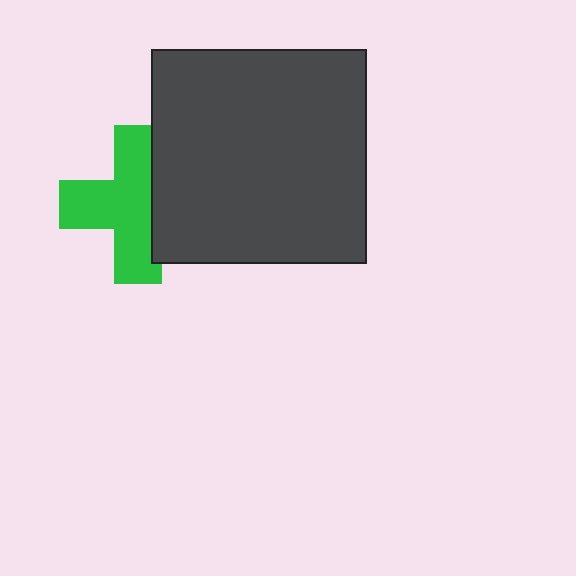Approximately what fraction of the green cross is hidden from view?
Roughly 32% of the green cross is hidden behind the dark gray square.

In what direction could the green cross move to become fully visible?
The green cross could move left. That would shift it out from behind the dark gray square entirely.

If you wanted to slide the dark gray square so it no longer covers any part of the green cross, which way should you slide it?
Slide it right — that is the most direct way to separate the two shapes.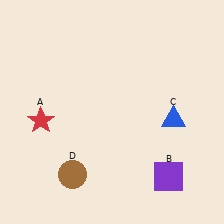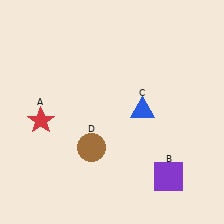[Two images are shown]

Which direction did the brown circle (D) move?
The brown circle (D) moved up.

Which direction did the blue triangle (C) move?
The blue triangle (C) moved left.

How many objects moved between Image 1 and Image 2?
2 objects moved between the two images.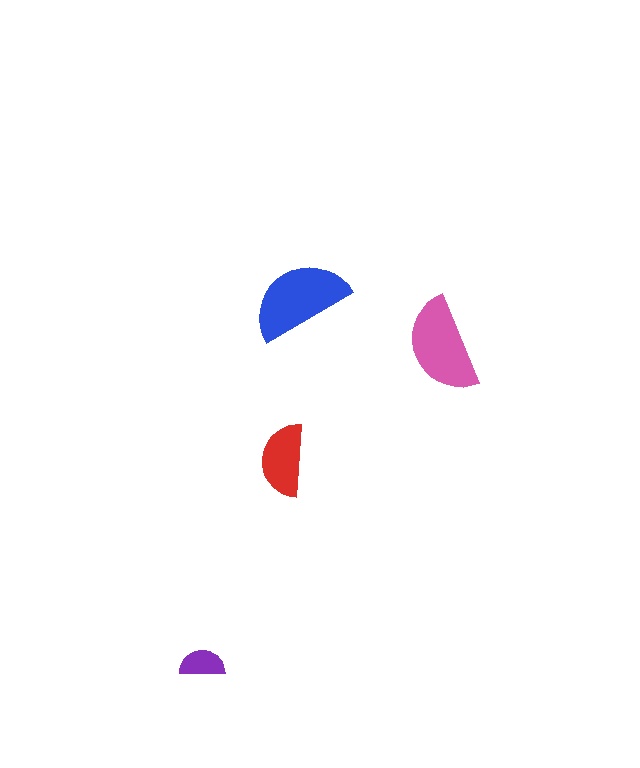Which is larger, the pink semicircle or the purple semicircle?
The pink one.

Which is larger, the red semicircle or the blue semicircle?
The blue one.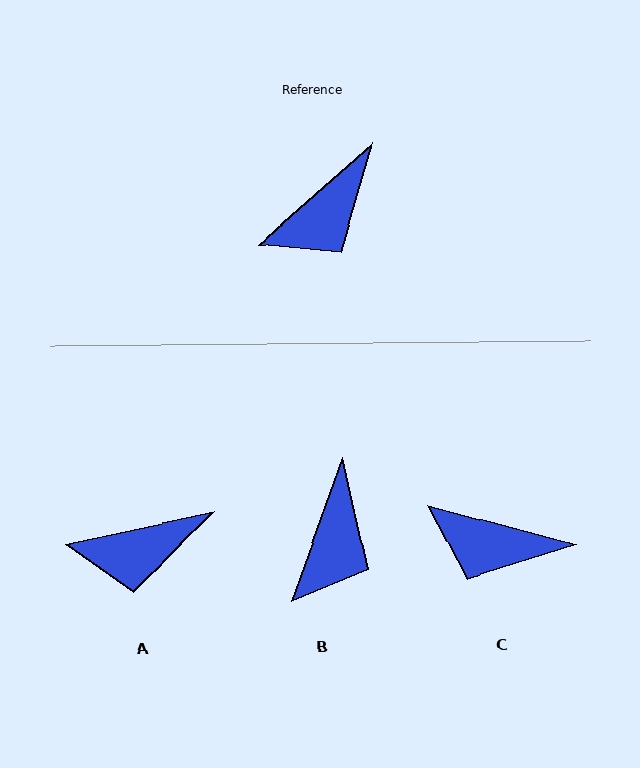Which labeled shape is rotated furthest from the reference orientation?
C, about 57 degrees away.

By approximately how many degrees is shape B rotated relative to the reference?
Approximately 29 degrees counter-clockwise.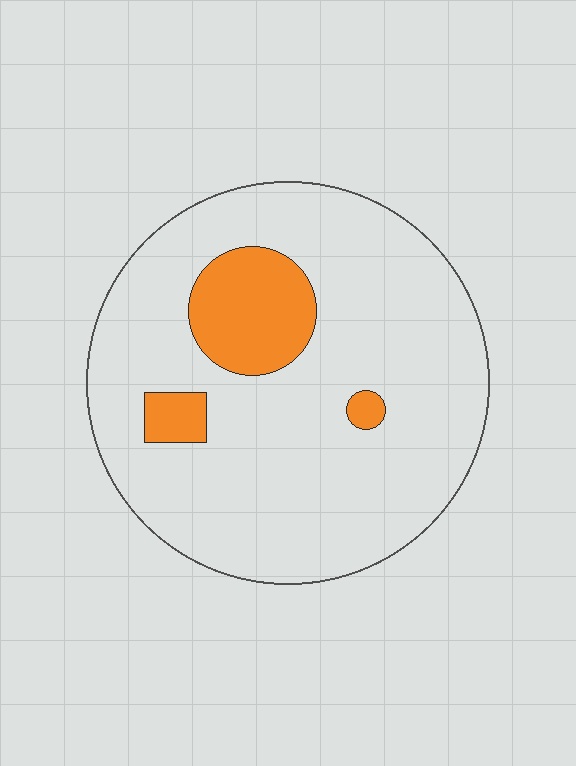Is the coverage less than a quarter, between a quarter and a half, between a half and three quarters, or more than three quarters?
Less than a quarter.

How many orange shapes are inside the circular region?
3.